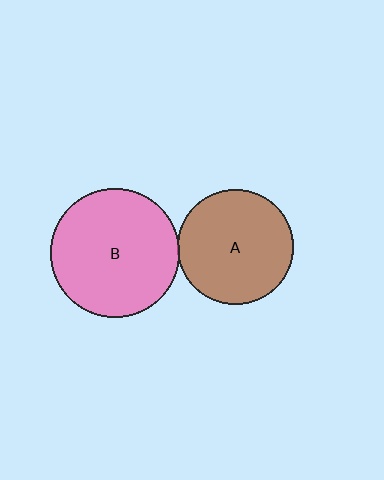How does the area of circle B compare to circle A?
Approximately 1.2 times.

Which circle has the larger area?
Circle B (pink).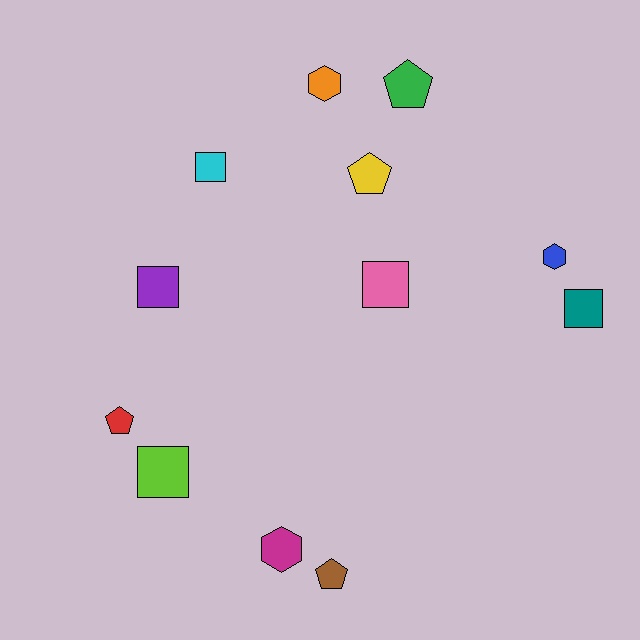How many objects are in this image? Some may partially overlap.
There are 12 objects.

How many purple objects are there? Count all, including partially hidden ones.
There is 1 purple object.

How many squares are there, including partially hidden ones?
There are 5 squares.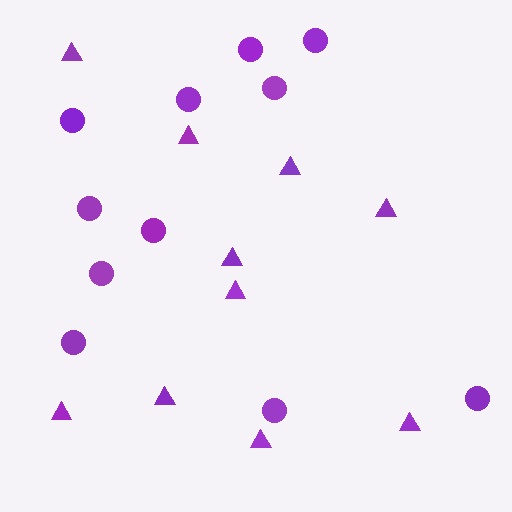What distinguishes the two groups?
There are 2 groups: one group of triangles (10) and one group of circles (11).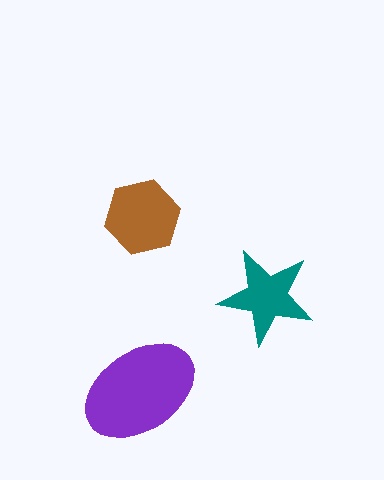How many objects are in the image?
There are 3 objects in the image.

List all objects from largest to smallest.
The purple ellipse, the brown hexagon, the teal star.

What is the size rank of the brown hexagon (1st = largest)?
2nd.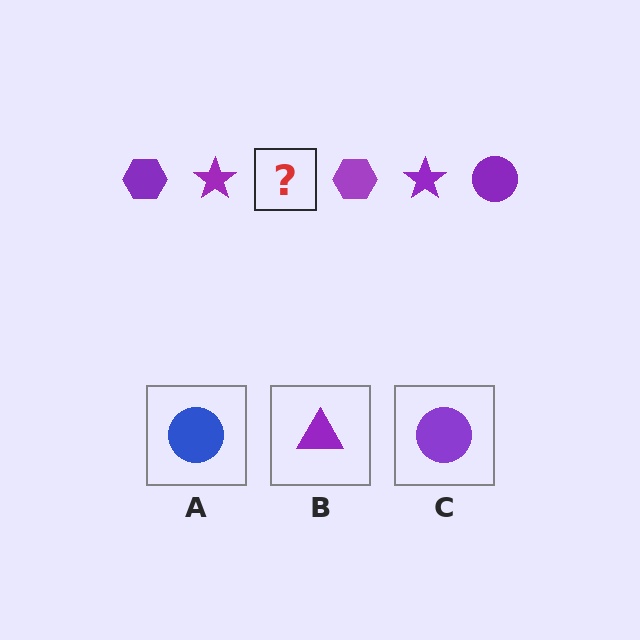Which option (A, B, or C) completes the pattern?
C.